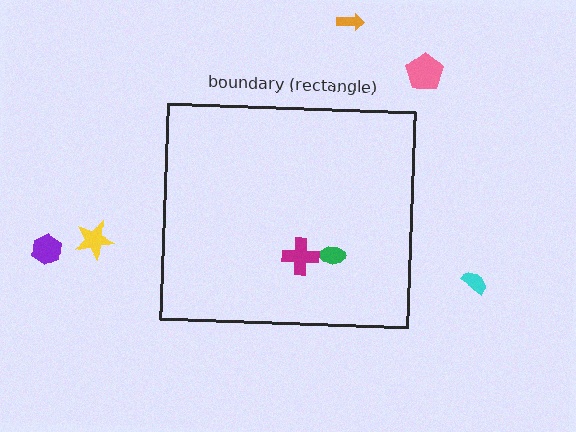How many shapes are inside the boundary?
2 inside, 5 outside.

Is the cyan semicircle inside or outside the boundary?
Outside.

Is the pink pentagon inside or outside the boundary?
Outside.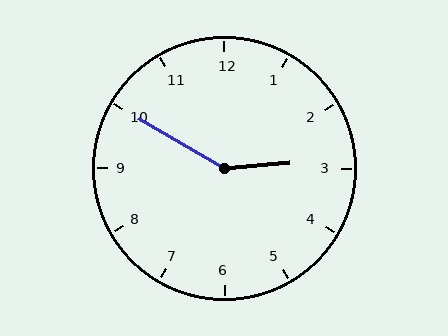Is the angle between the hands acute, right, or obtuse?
It is obtuse.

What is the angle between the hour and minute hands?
Approximately 145 degrees.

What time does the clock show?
2:50.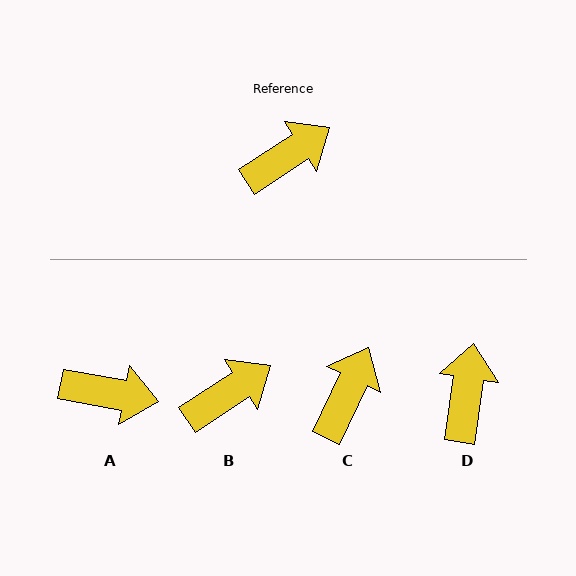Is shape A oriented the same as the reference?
No, it is off by about 44 degrees.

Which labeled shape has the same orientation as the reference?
B.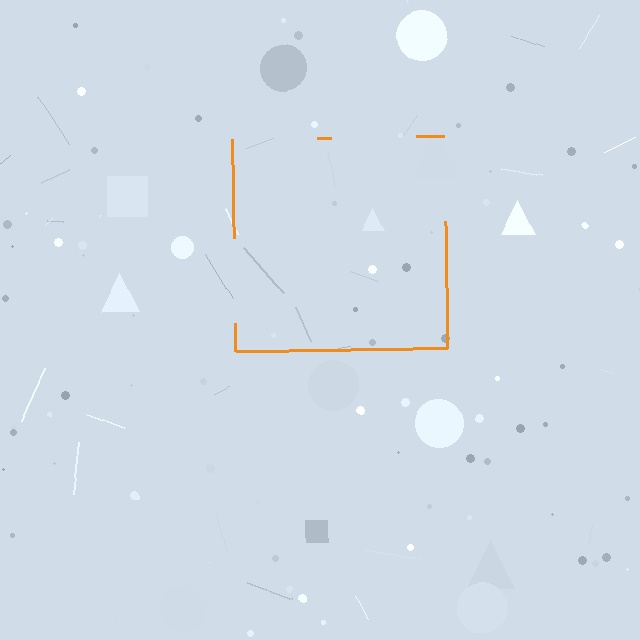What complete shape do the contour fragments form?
The contour fragments form a square.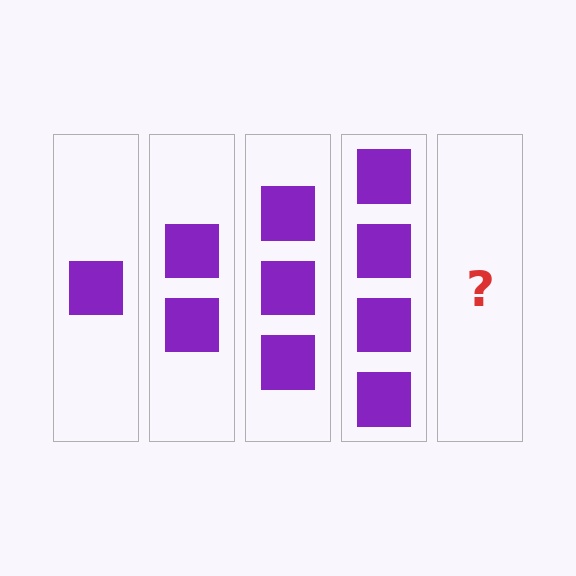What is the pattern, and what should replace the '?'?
The pattern is that each step adds one more square. The '?' should be 5 squares.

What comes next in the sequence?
The next element should be 5 squares.